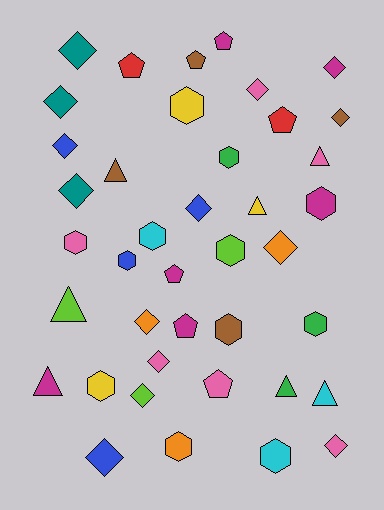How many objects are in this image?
There are 40 objects.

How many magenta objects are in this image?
There are 6 magenta objects.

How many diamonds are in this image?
There are 14 diamonds.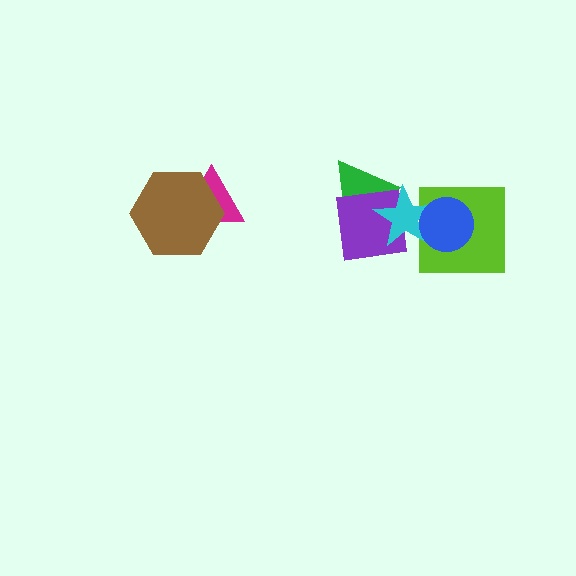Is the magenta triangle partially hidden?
Yes, it is partially covered by another shape.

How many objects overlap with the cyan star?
4 objects overlap with the cyan star.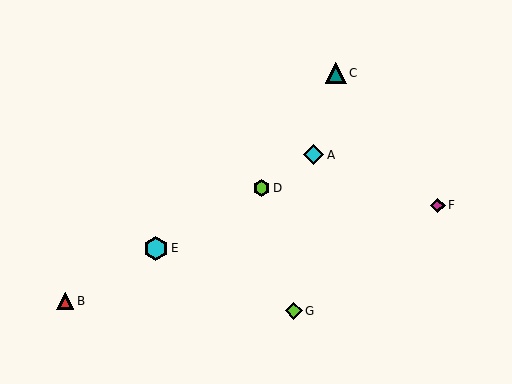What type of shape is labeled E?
Shape E is a cyan hexagon.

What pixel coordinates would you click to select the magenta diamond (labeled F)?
Click at (438, 205) to select the magenta diamond F.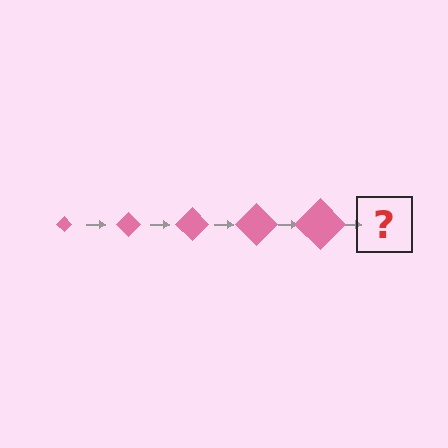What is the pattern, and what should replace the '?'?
The pattern is that the diamond gets progressively larger each step. The '?' should be a pink diamond, larger than the previous one.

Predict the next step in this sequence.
The next step is a pink diamond, larger than the previous one.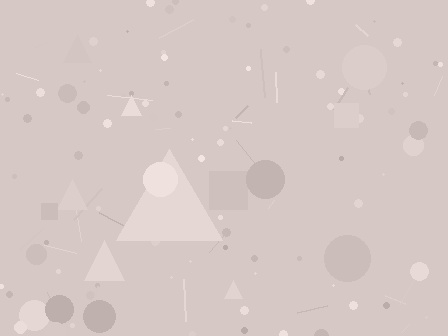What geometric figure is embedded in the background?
A triangle is embedded in the background.